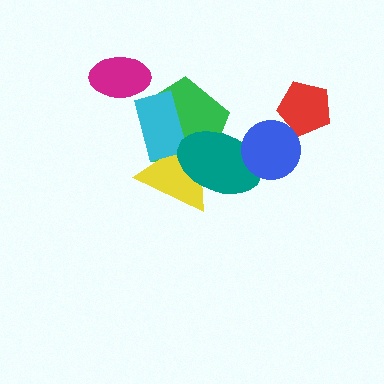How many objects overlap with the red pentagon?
0 objects overlap with the red pentagon.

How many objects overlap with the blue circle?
1 object overlaps with the blue circle.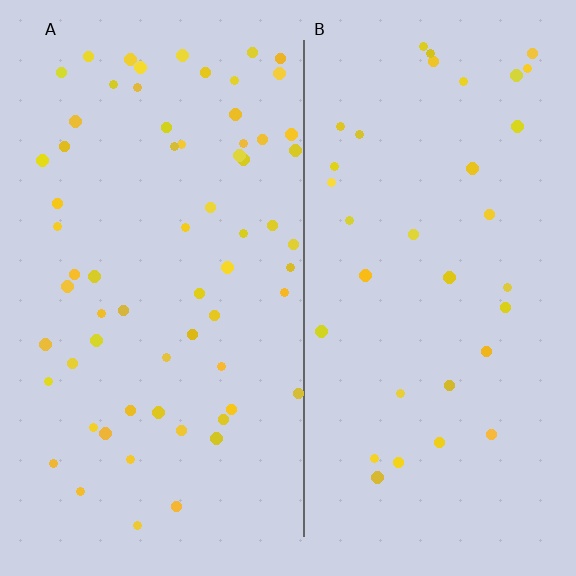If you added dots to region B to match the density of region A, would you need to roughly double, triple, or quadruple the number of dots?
Approximately double.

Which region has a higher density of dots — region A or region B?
A (the left).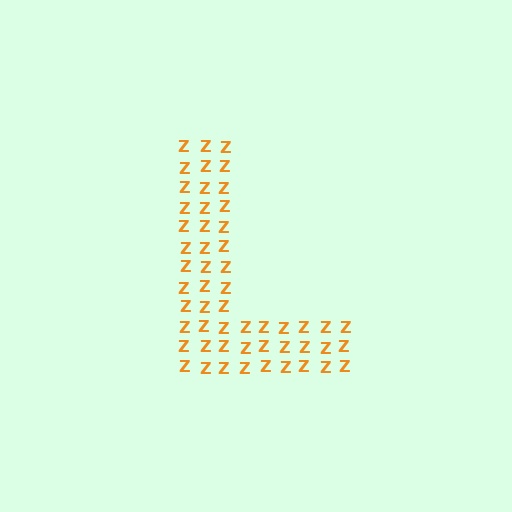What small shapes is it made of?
It is made of small letter Z's.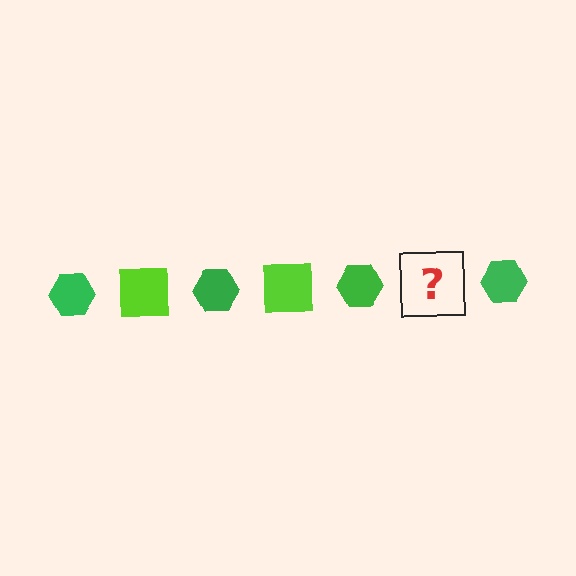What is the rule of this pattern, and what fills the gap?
The rule is that the pattern alternates between green hexagon and lime square. The gap should be filled with a lime square.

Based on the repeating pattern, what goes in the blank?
The blank should be a lime square.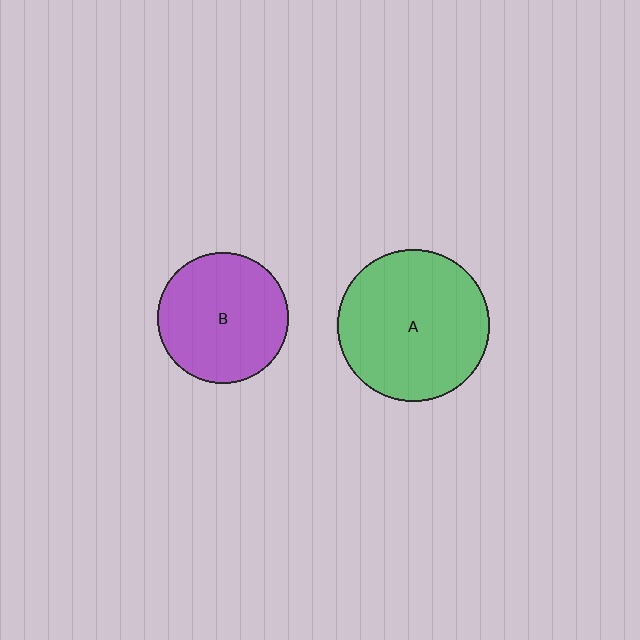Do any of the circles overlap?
No, none of the circles overlap.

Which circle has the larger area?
Circle A (green).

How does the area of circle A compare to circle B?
Approximately 1.3 times.